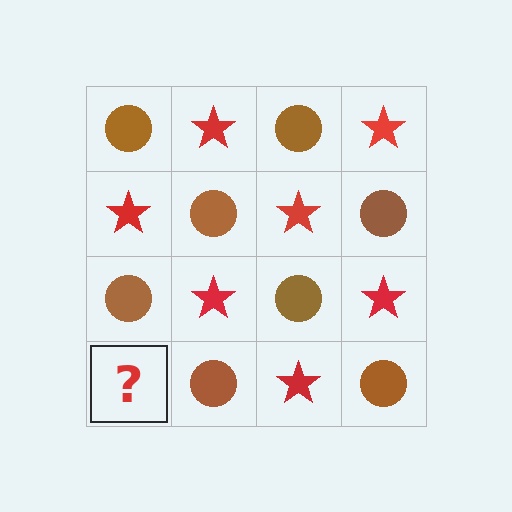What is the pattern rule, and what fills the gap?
The rule is that it alternates brown circle and red star in a checkerboard pattern. The gap should be filled with a red star.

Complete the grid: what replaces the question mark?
The question mark should be replaced with a red star.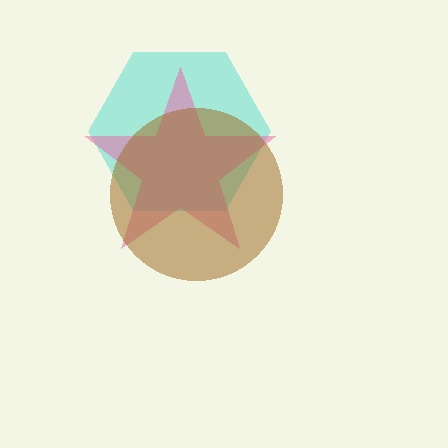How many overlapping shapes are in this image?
There are 3 overlapping shapes in the image.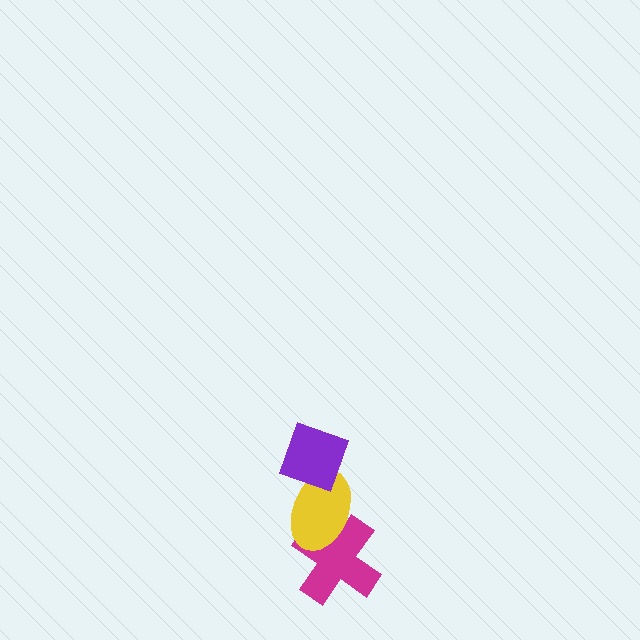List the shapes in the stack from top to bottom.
From top to bottom: the purple diamond, the yellow ellipse, the magenta cross.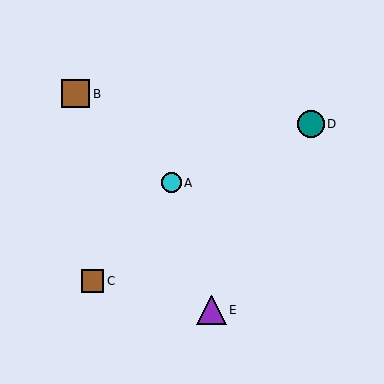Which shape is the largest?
The purple triangle (labeled E) is the largest.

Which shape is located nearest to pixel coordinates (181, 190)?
The cyan circle (labeled A) at (171, 183) is nearest to that location.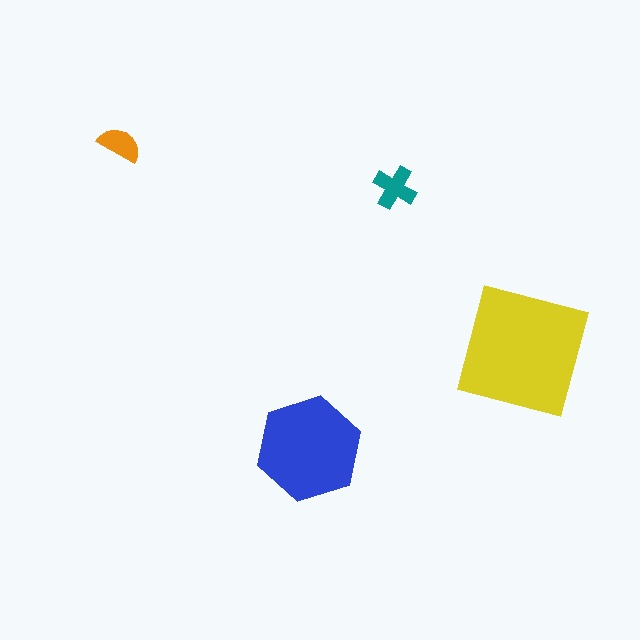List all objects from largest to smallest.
The yellow square, the blue hexagon, the teal cross, the orange semicircle.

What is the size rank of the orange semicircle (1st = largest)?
4th.